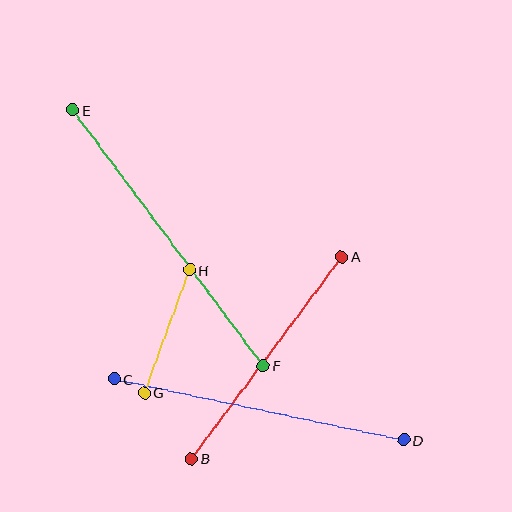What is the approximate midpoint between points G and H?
The midpoint is at approximately (167, 331) pixels.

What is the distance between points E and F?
The distance is approximately 319 pixels.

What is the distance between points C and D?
The distance is approximately 296 pixels.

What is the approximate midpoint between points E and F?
The midpoint is at approximately (168, 238) pixels.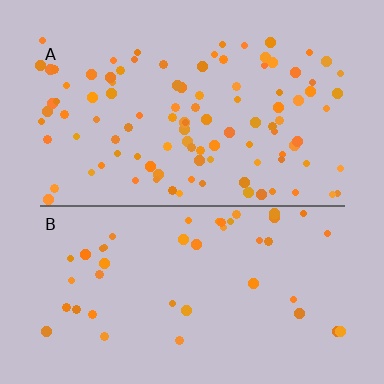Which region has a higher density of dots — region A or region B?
A (the top).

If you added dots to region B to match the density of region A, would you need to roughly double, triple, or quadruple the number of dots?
Approximately double.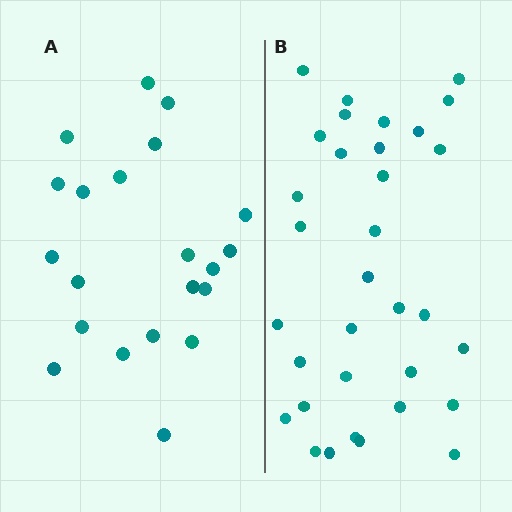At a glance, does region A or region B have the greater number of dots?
Region B (the right region) has more dots.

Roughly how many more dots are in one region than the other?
Region B has roughly 12 or so more dots than region A.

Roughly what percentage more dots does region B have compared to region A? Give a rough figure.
About 55% more.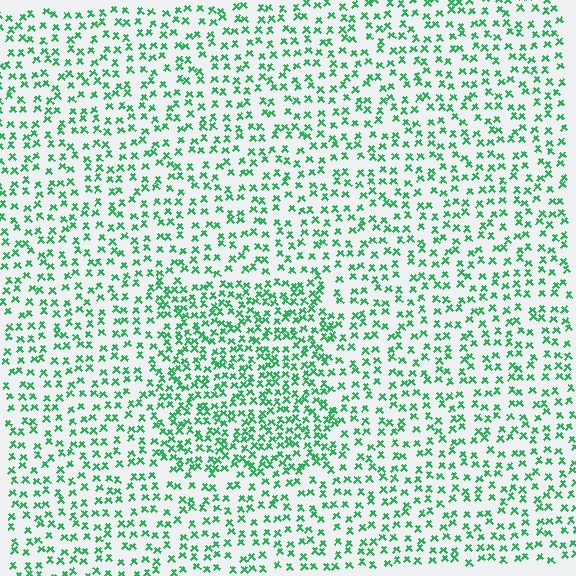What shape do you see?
I see a rectangle.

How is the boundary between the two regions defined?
The boundary is defined by a change in element density (approximately 1.7x ratio). All elements are the same color, size, and shape.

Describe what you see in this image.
The image contains small green elements arranged at two different densities. A rectangle-shaped region is visible where the elements are more densely packed than the surrounding area.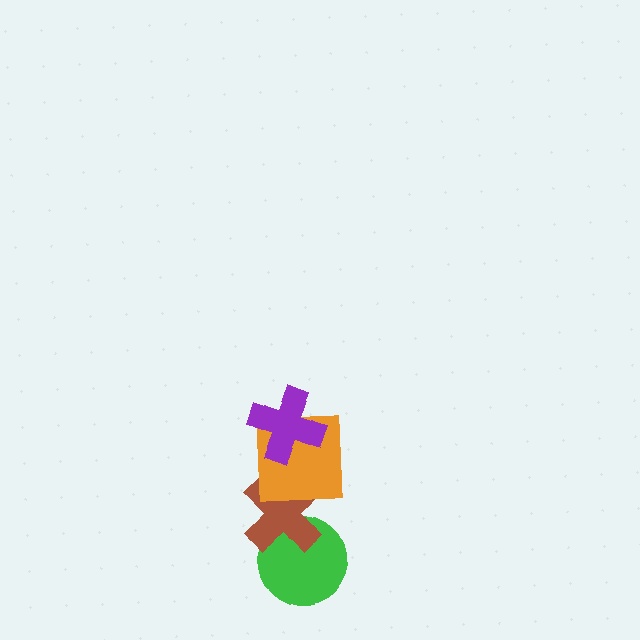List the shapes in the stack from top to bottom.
From top to bottom: the purple cross, the orange square, the brown cross, the green circle.